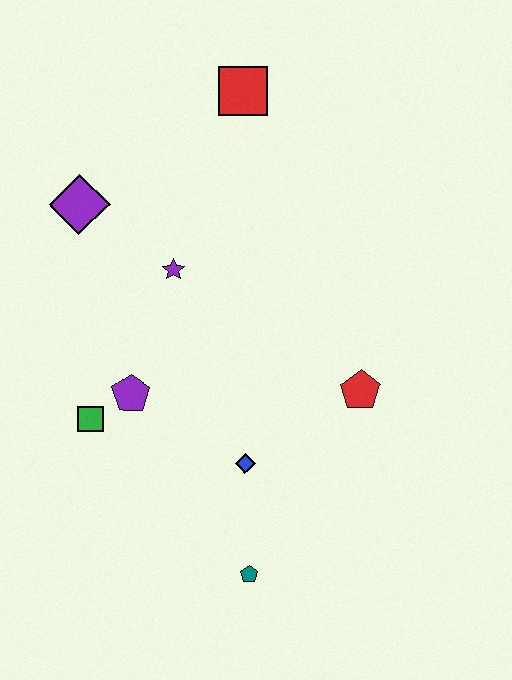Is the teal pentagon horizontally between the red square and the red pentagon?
Yes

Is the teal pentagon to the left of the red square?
No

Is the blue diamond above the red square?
No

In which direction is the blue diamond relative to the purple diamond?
The blue diamond is below the purple diamond.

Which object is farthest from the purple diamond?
The teal pentagon is farthest from the purple diamond.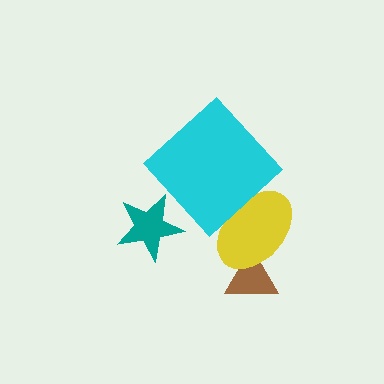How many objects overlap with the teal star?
0 objects overlap with the teal star.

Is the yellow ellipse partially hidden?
Yes, it is partially covered by another shape.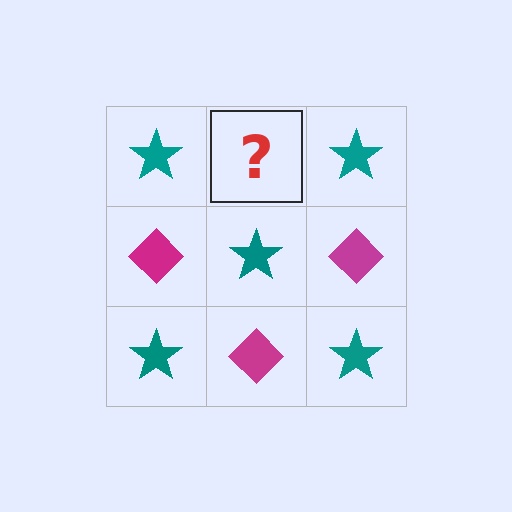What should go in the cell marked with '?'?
The missing cell should contain a magenta diamond.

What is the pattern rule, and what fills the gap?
The rule is that it alternates teal star and magenta diamond in a checkerboard pattern. The gap should be filled with a magenta diamond.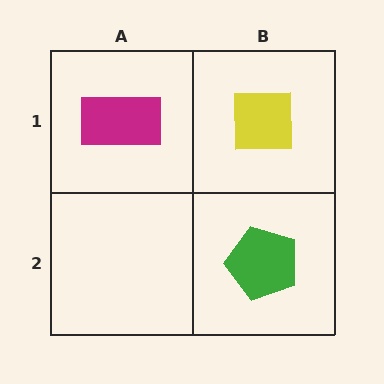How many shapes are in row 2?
1 shape.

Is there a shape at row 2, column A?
No, that cell is empty.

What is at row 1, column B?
A yellow square.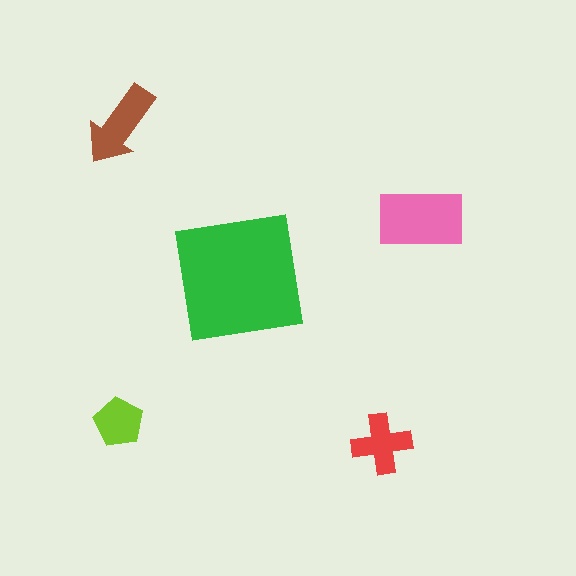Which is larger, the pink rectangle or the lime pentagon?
The pink rectangle.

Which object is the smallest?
The lime pentagon.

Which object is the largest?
The green square.